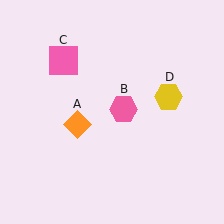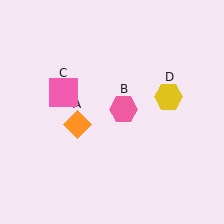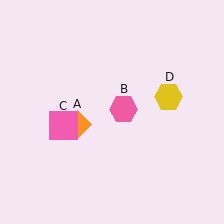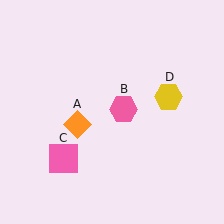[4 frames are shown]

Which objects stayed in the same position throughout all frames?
Orange diamond (object A) and pink hexagon (object B) and yellow hexagon (object D) remained stationary.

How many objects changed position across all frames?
1 object changed position: pink square (object C).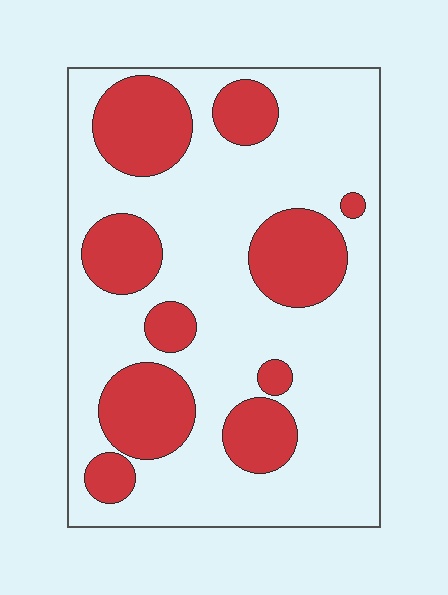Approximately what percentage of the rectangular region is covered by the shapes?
Approximately 30%.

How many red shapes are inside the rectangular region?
10.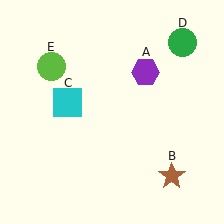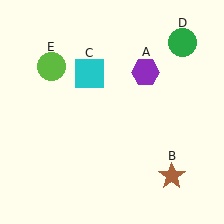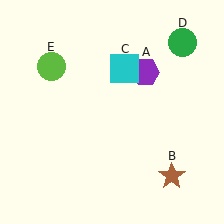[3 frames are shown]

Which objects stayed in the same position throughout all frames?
Purple hexagon (object A) and brown star (object B) and green circle (object D) and lime circle (object E) remained stationary.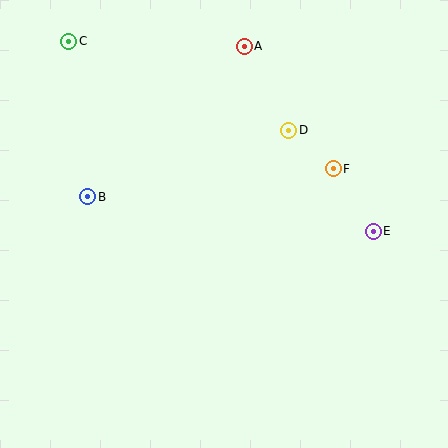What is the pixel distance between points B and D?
The distance between B and D is 212 pixels.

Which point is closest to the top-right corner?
Point F is closest to the top-right corner.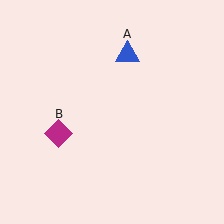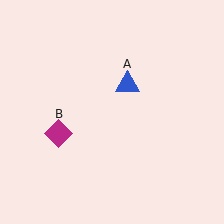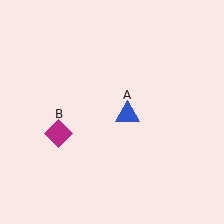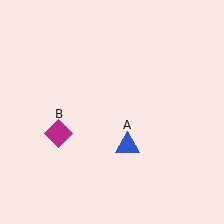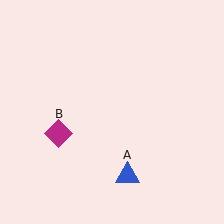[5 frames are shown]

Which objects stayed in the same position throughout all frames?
Magenta diamond (object B) remained stationary.